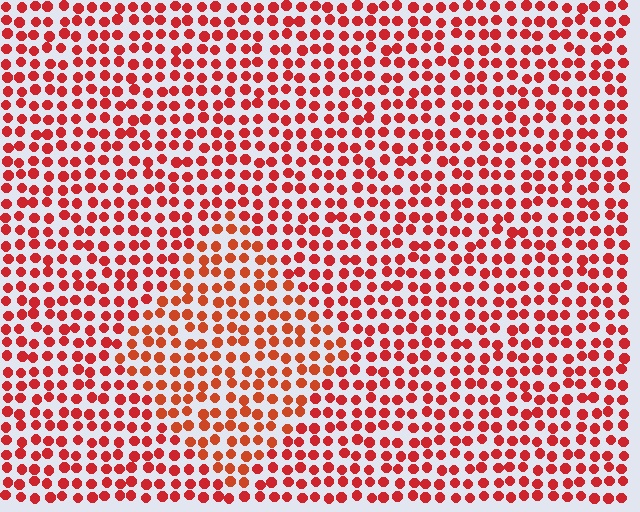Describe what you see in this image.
The image is filled with small red elements in a uniform arrangement. A diamond-shaped region is visible where the elements are tinted to a slightly different hue, forming a subtle color boundary.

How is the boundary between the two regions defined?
The boundary is defined purely by a slight shift in hue (about 16 degrees). Spacing, size, and orientation are identical on both sides.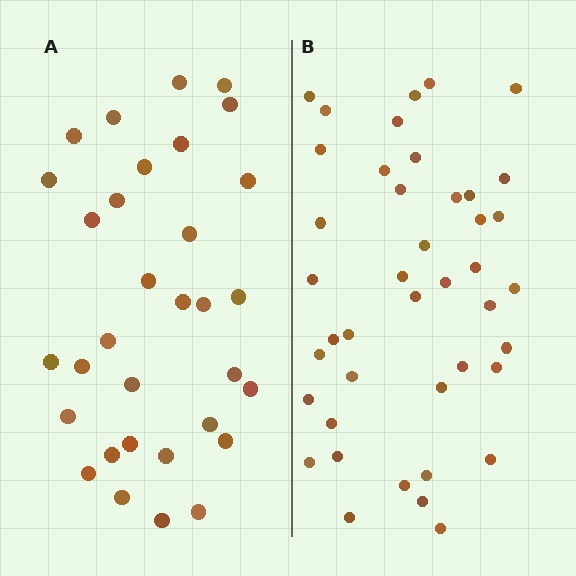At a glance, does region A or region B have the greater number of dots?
Region B (the right region) has more dots.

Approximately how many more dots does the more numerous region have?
Region B has roughly 10 or so more dots than region A.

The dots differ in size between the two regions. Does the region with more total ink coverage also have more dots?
No. Region A has more total ink coverage because its dots are larger, but region B actually contains more individual dots. Total area can be misleading — the number of items is what matters here.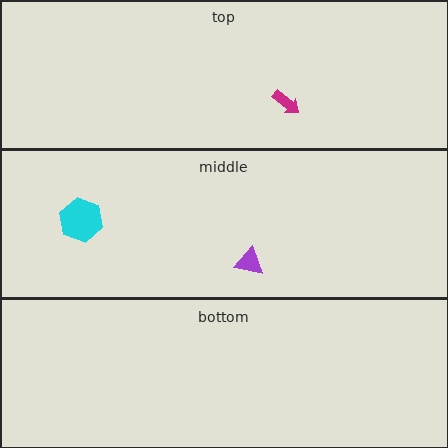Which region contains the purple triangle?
The middle region.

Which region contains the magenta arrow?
The top region.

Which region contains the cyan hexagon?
The middle region.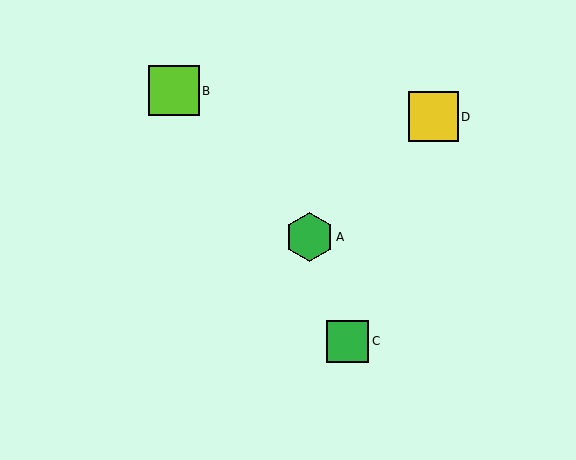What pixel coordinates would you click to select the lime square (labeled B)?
Click at (174, 91) to select the lime square B.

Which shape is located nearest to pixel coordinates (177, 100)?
The lime square (labeled B) at (174, 91) is nearest to that location.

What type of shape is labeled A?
Shape A is a green hexagon.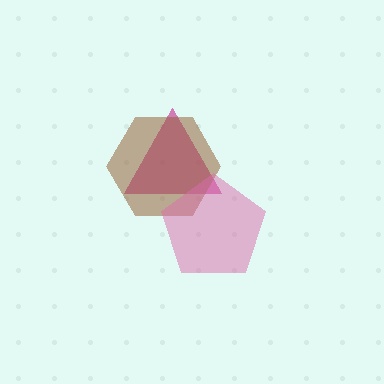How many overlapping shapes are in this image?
There are 3 overlapping shapes in the image.